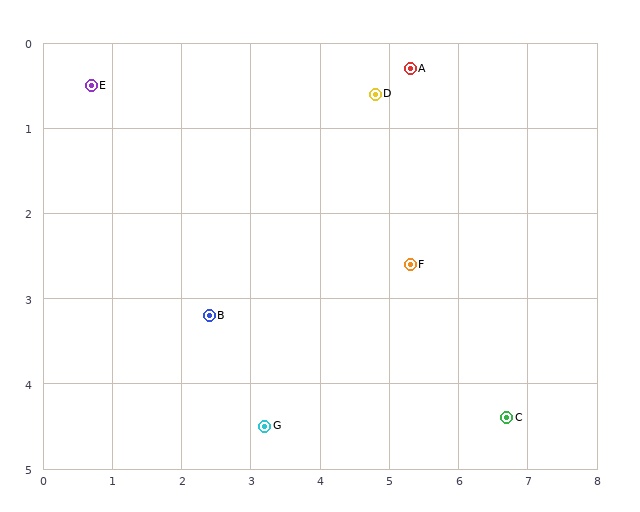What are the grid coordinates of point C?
Point C is at approximately (6.7, 4.4).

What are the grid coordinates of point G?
Point G is at approximately (3.2, 4.5).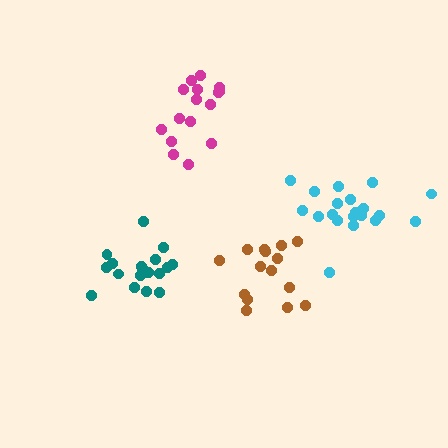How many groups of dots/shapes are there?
There are 4 groups.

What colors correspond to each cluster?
The clusters are colored: cyan, brown, magenta, teal.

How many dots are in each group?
Group 1: 20 dots, Group 2: 15 dots, Group 3: 16 dots, Group 4: 18 dots (69 total).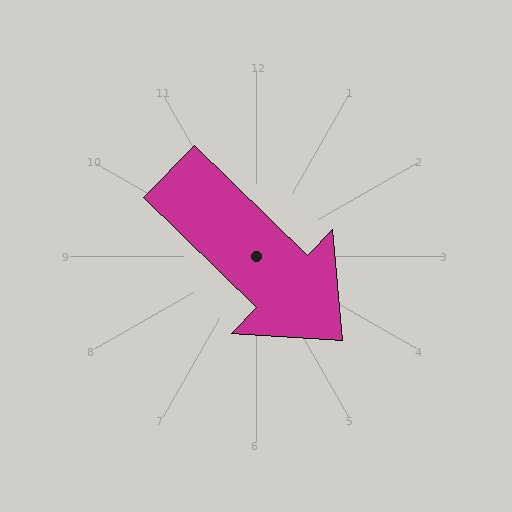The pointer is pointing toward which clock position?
Roughly 4 o'clock.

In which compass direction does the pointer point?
Southeast.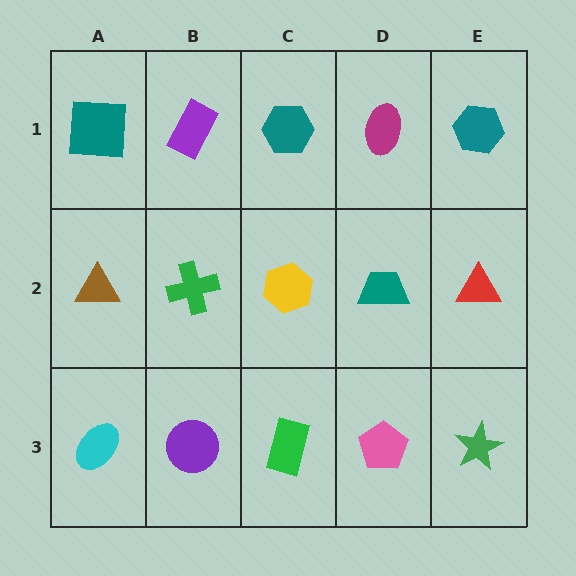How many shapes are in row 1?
5 shapes.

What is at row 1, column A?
A teal square.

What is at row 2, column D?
A teal trapezoid.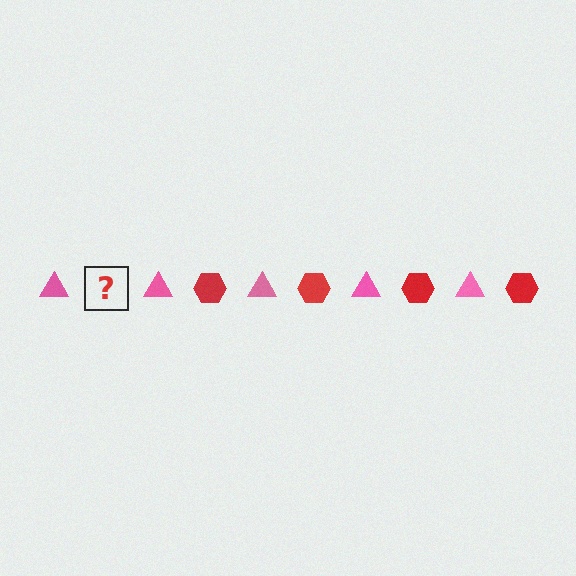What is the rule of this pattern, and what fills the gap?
The rule is that the pattern alternates between pink triangle and red hexagon. The gap should be filled with a red hexagon.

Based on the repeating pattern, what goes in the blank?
The blank should be a red hexagon.